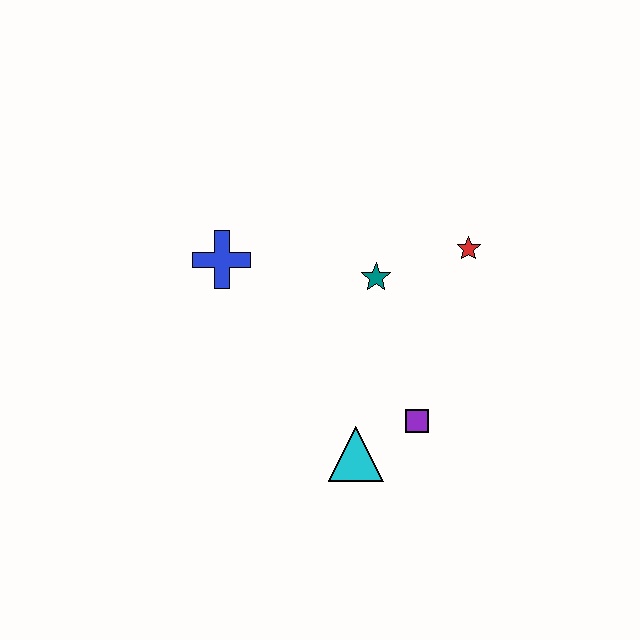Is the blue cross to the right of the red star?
No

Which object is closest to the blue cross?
The teal star is closest to the blue cross.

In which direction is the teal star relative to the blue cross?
The teal star is to the right of the blue cross.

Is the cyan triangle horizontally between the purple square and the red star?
No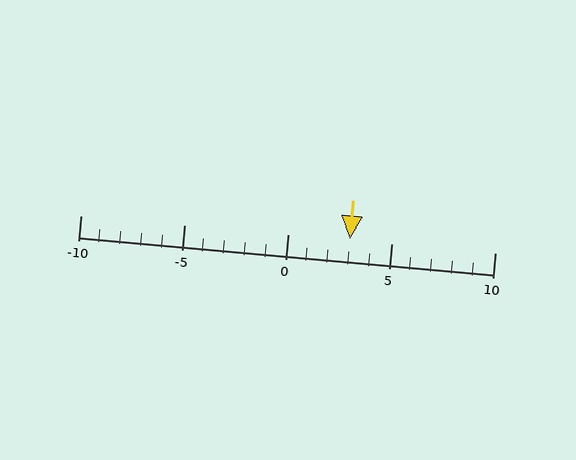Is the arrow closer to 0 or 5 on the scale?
The arrow is closer to 5.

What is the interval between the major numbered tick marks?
The major tick marks are spaced 5 units apart.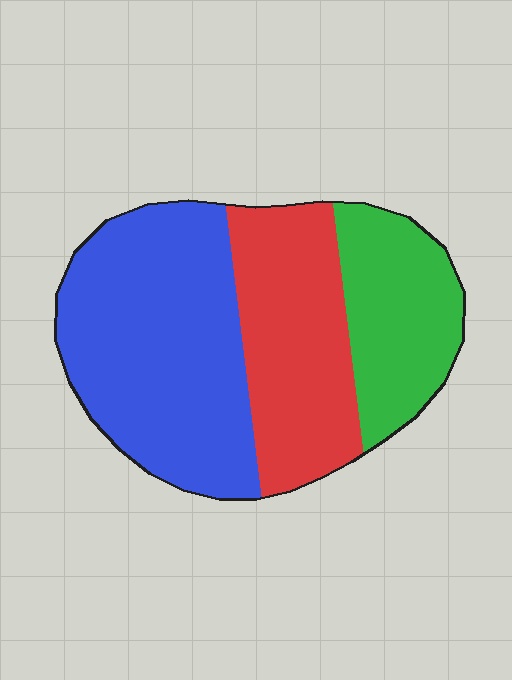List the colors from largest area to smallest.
From largest to smallest: blue, red, green.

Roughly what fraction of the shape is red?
Red covers roughly 30% of the shape.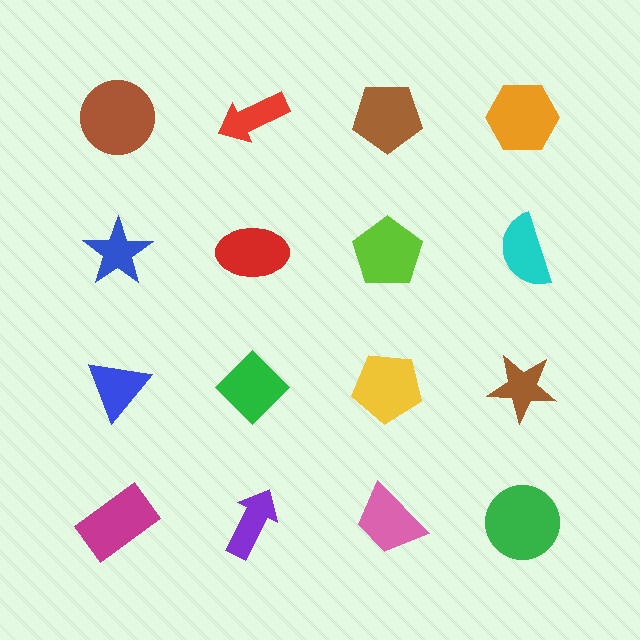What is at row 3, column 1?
A blue triangle.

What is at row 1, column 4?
An orange hexagon.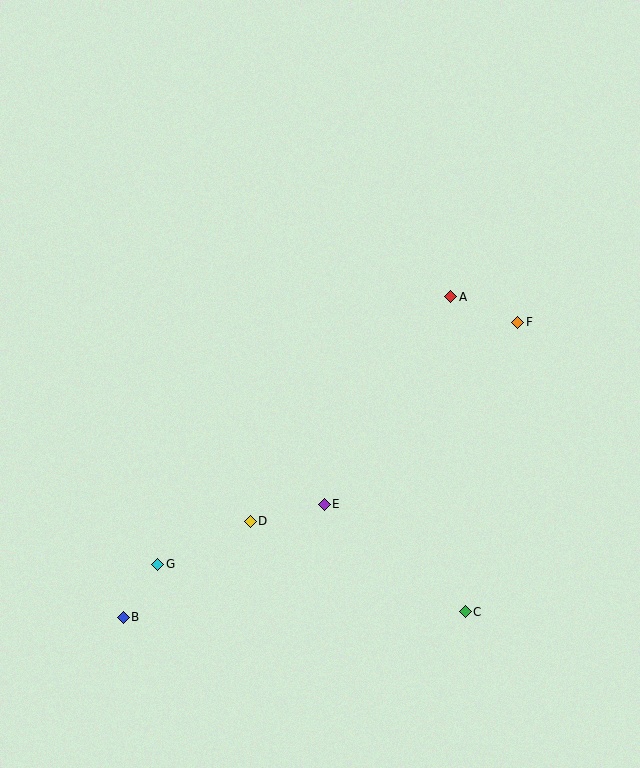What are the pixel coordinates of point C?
Point C is at (465, 612).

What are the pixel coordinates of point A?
Point A is at (451, 297).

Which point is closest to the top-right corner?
Point F is closest to the top-right corner.